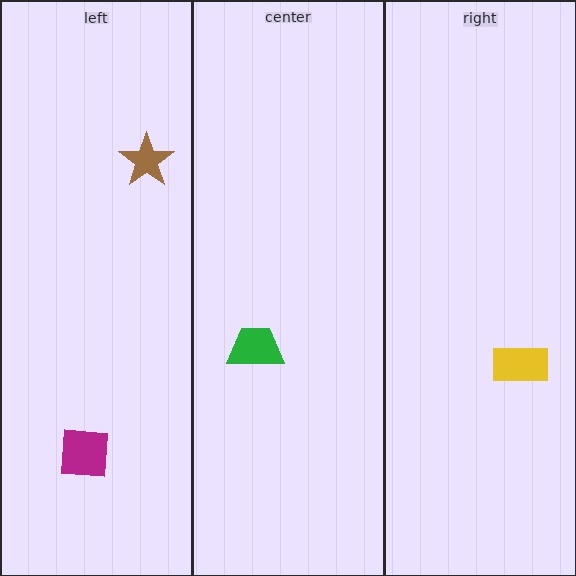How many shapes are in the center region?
1.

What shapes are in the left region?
The brown star, the magenta square.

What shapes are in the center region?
The green trapezoid.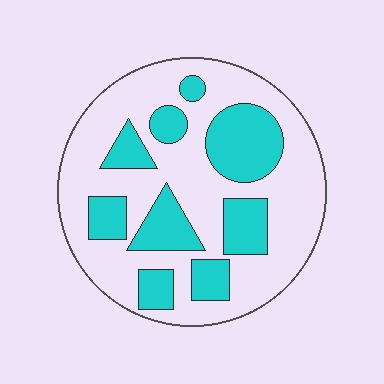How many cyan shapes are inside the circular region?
9.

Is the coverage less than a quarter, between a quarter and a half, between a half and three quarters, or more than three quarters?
Between a quarter and a half.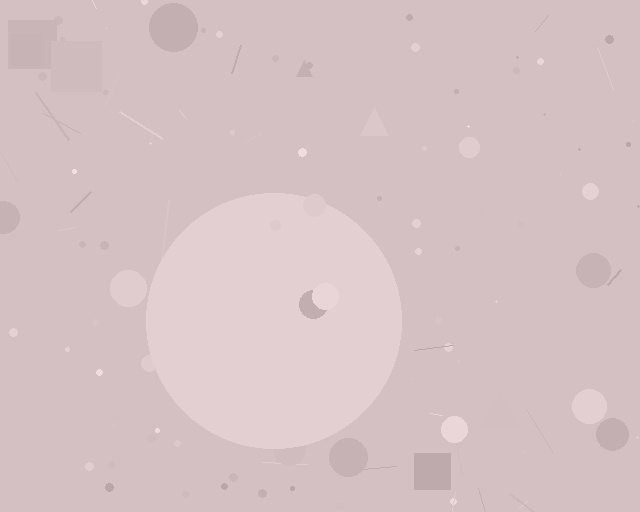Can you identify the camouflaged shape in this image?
The camouflaged shape is a circle.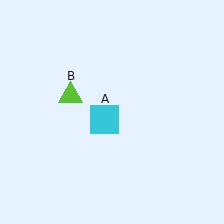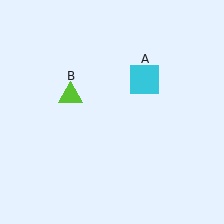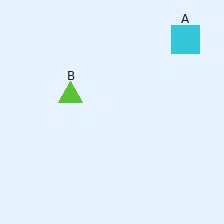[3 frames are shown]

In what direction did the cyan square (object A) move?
The cyan square (object A) moved up and to the right.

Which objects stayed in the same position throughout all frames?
Lime triangle (object B) remained stationary.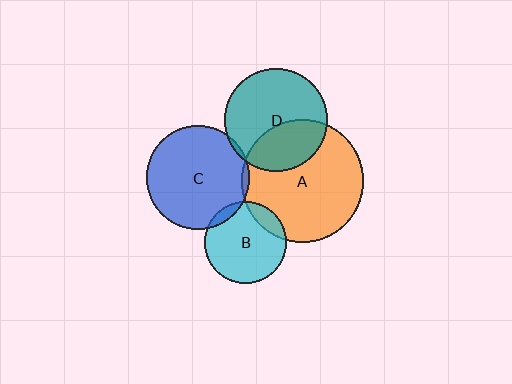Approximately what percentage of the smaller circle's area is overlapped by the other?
Approximately 5%.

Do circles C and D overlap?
Yes.